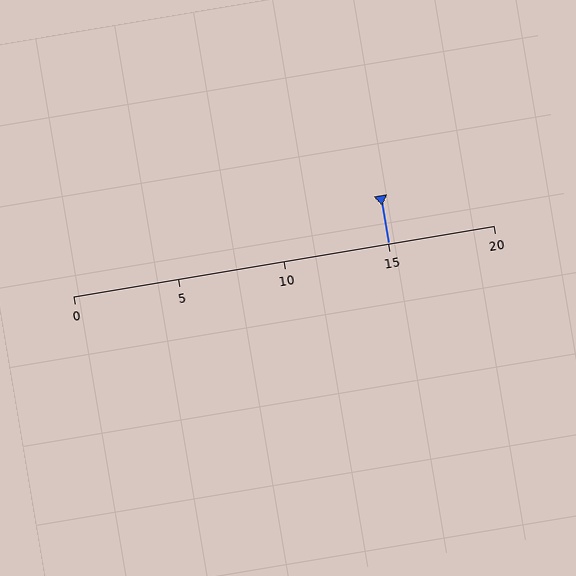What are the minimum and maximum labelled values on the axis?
The axis runs from 0 to 20.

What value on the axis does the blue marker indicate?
The marker indicates approximately 15.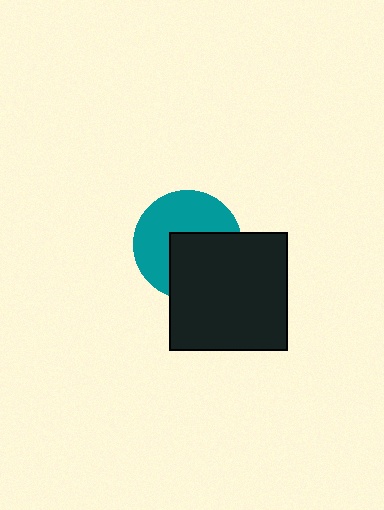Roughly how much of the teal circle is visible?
About half of it is visible (roughly 55%).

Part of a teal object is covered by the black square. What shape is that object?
It is a circle.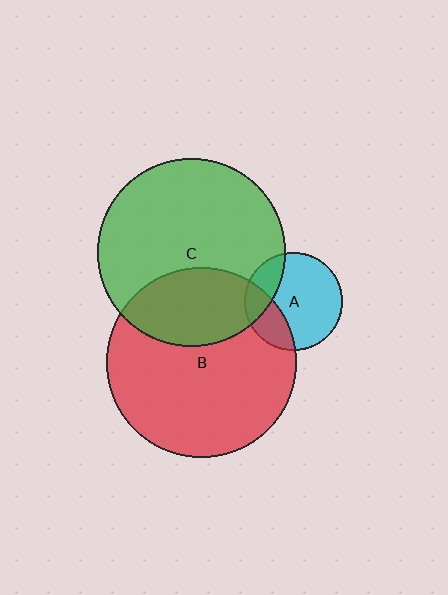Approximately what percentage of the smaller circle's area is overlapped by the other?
Approximately 20%.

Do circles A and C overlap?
Yes.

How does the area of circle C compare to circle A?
Approximately 3.6 times.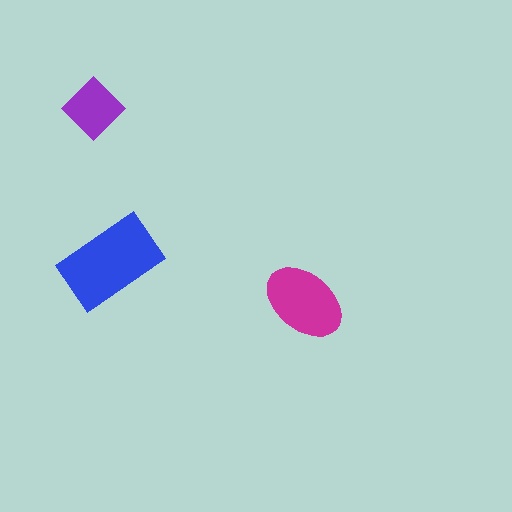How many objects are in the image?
There are 3 objects in the image.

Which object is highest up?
The purple diamond is topmost.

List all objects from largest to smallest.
The blue rectangle, the magenta ellipse, the purple diamond.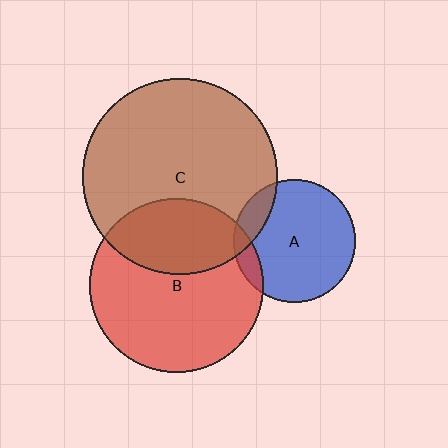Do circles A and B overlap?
Yes.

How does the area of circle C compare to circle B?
Approximately 1.3 times.